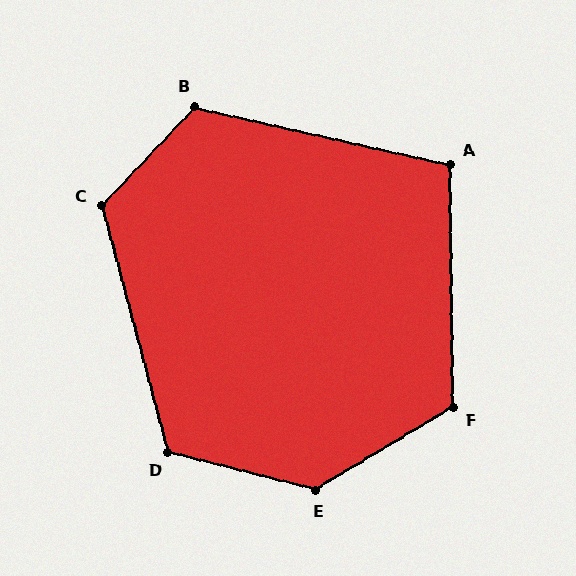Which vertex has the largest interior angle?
E, at approximately 135 degrees.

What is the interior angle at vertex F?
Approximately 120 degrees (obtuse).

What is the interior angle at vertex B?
Approximately 120 degrees (obtuse).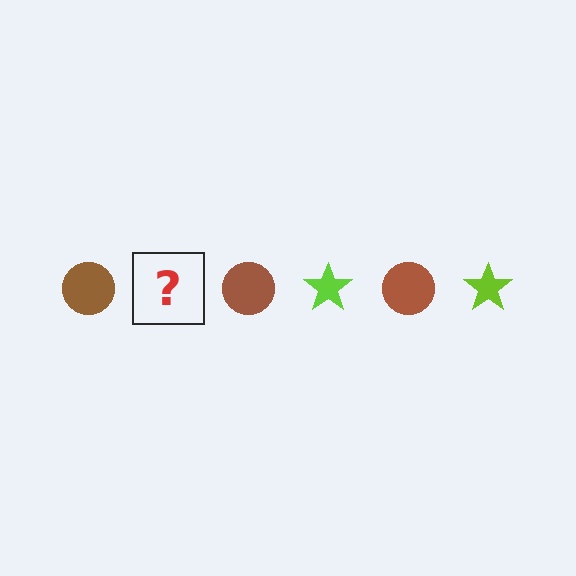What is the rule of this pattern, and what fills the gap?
The rule is that the pattern alternates between brown circle and lime star. The gap should be filled with a lime star.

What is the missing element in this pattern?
The missing element is a lime star.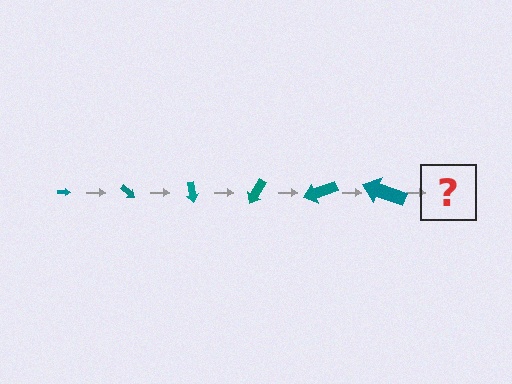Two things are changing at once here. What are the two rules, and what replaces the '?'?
The two rules are that the arrow grows larger each step and it rotates 40 degrees each step. The '?' should be an arrow, larger than the previous one and rotated 240 degrees from the start.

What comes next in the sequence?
The next element should be an arrow, larger than the previous one and rotated 240 degrees from the start.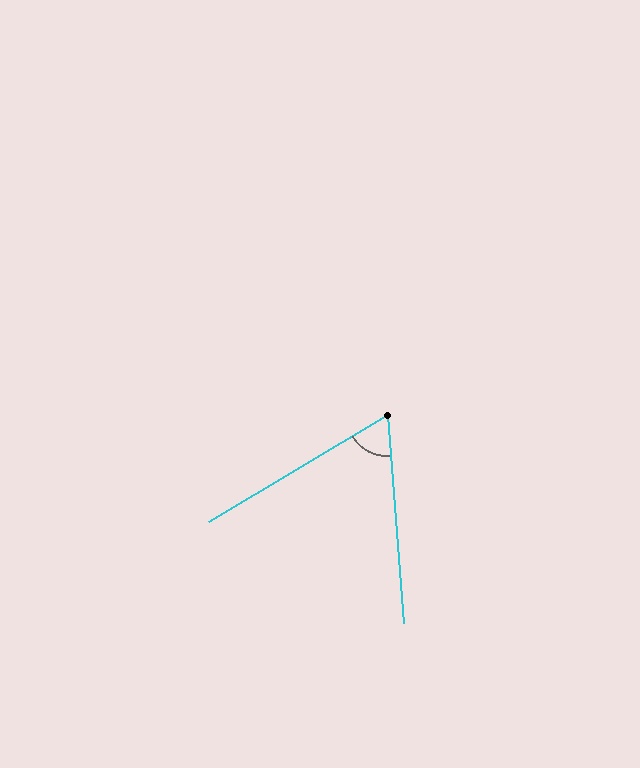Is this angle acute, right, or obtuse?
It is acute.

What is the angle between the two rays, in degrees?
Approximately 64 degrees.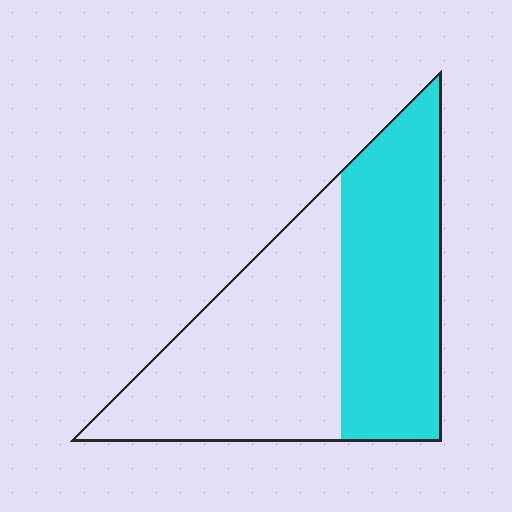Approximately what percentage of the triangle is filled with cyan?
Approximately 45%.